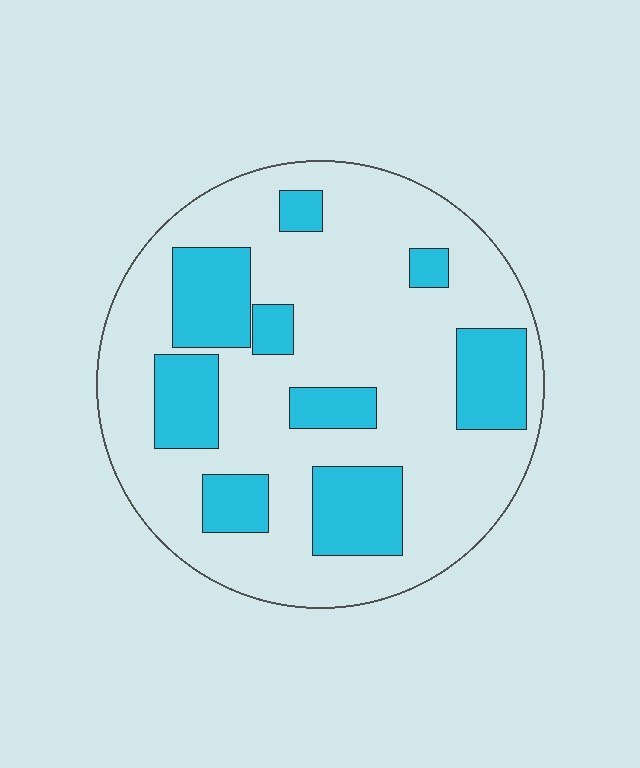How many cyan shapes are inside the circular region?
9.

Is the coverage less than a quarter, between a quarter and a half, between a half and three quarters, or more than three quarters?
Between a quarter and a half.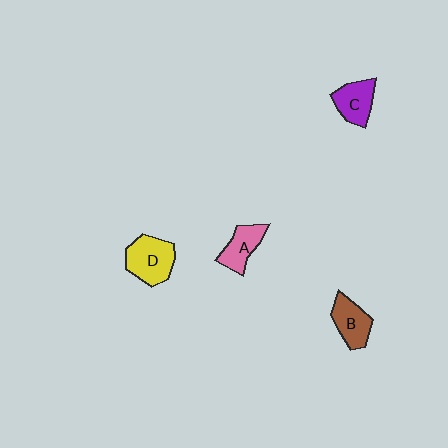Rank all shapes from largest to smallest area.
From largest to smallest: D (yellow), B (brown), C (purple), A (pink).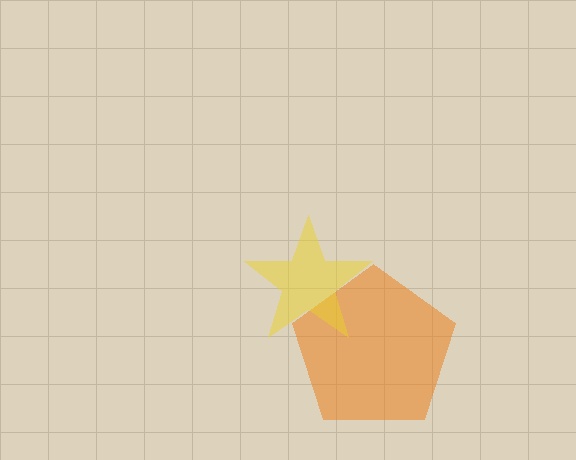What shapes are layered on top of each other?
The layered shapes are: an orange pentagon, a yellow star.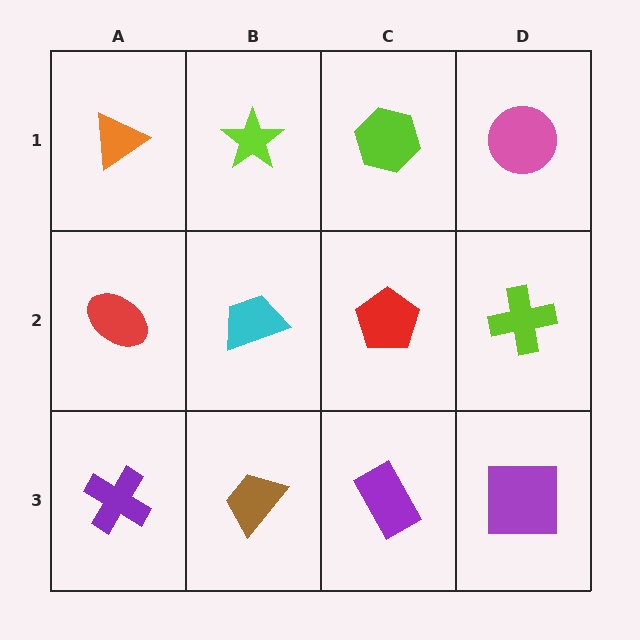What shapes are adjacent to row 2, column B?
A lime star (row 1, column B), a brown trapezoid (row 3, column B), a red ellipse (row 2, column A), a red pentagon (row 2, column C).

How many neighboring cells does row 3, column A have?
2.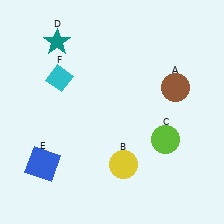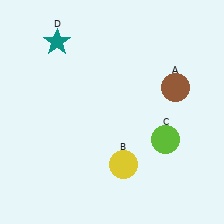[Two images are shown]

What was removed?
The blue square (E), the cyan diamond (F) were removed in Image 2.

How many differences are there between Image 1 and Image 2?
There are 2 differences between the two images.